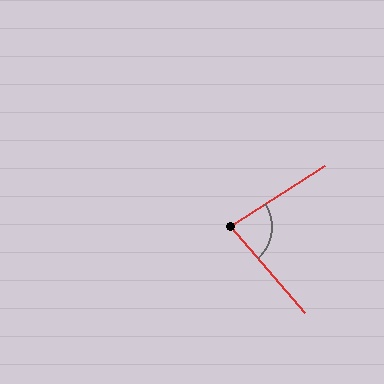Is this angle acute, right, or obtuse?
It is acute.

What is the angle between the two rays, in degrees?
Approximately 82 degrees.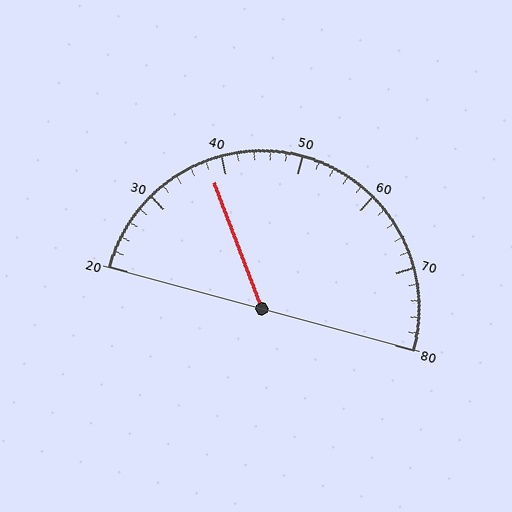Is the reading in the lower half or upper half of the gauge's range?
The reading is in the lower half of the range (20 to 80).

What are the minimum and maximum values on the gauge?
The gauge ranges from 20 to 80.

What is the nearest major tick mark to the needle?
The nearest major tick mark is 40.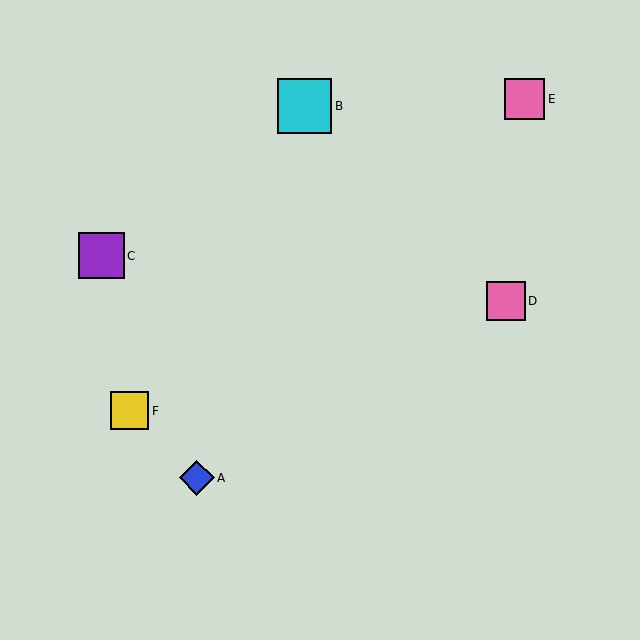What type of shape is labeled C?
Shape C is a purple square.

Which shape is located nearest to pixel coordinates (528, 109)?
The pink square (labeled E) at (524, 99) is nearest to that location.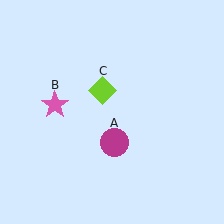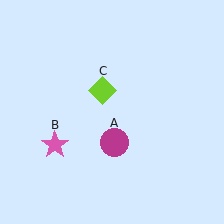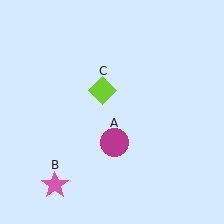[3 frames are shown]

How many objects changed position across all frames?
1 object changed position: pink star (object B).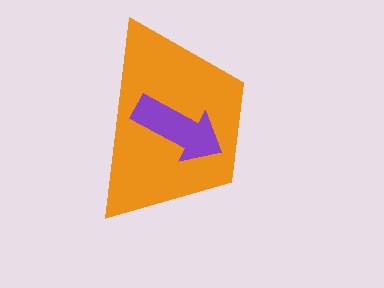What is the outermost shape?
The orange trapezoid.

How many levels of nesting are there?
2.